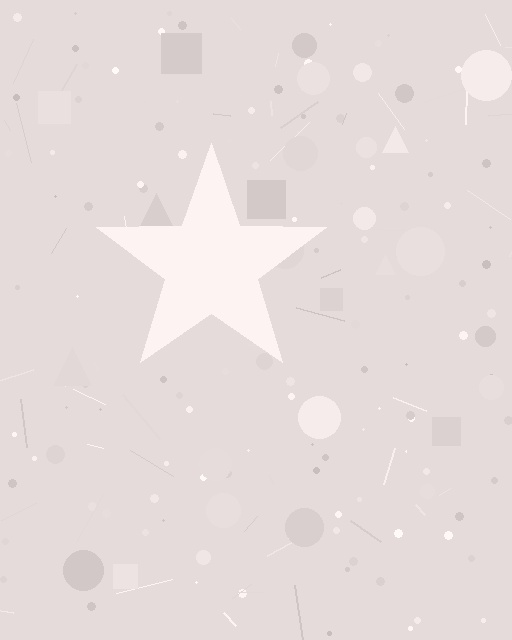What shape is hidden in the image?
A star is hidden in the image.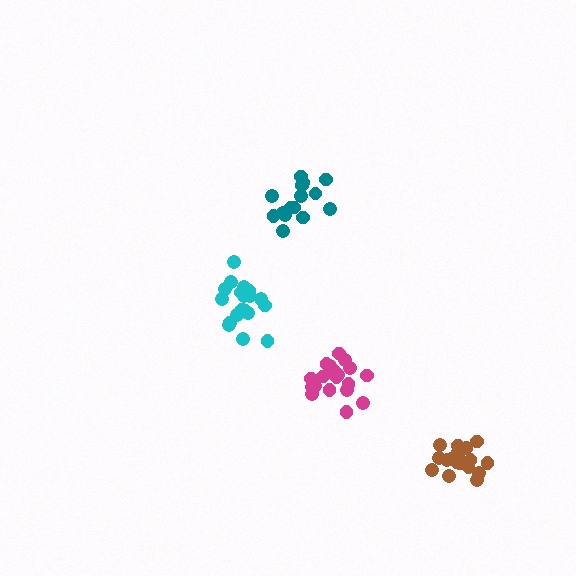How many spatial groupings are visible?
There are 4 spatial groupings.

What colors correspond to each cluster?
The clusters are colored: magenta, teal, brown, cyan.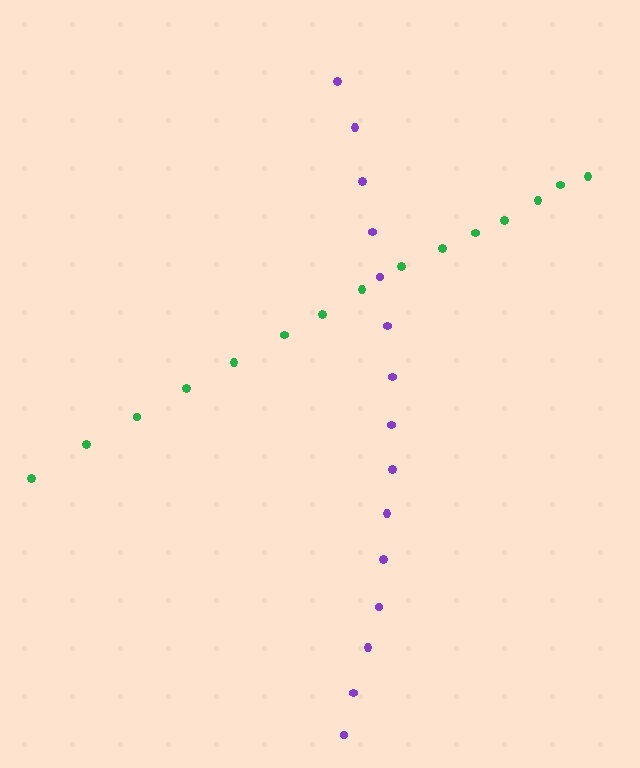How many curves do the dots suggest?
There are 2 distinct paths.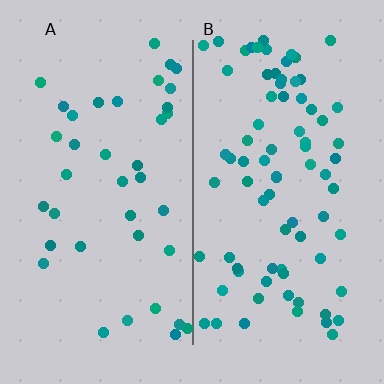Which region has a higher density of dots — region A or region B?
B (the right).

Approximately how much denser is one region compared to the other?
Approximately 2.1× — region B over region A.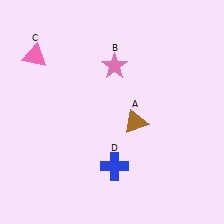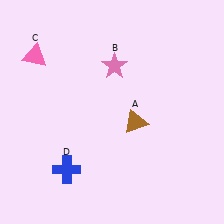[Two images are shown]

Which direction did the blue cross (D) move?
The blue cross (D) moved left.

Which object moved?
The blue cross (D) moved left.